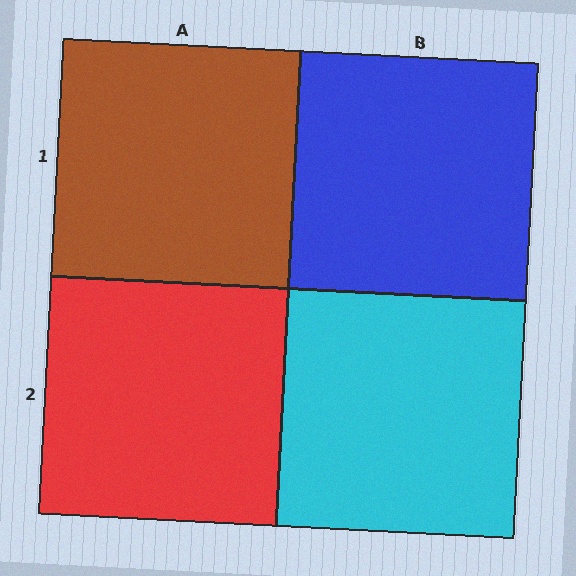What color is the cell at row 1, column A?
Brown.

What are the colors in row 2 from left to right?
Red, cyan.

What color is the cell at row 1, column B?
Blue.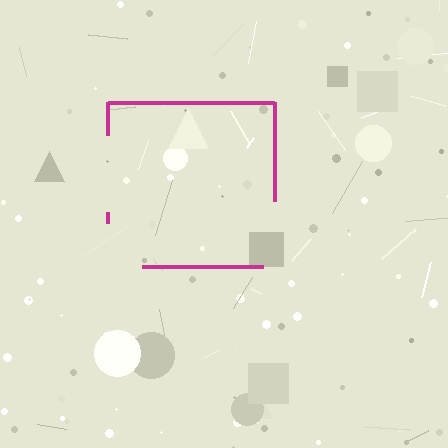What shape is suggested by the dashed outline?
The dashed outline suggests a square.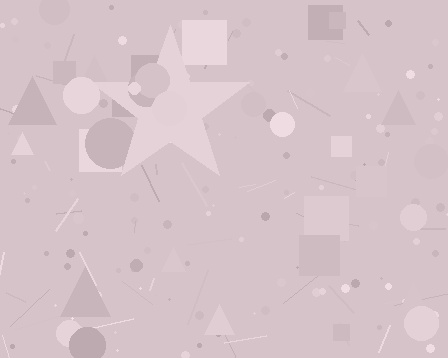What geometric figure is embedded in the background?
A star is embedded in the background.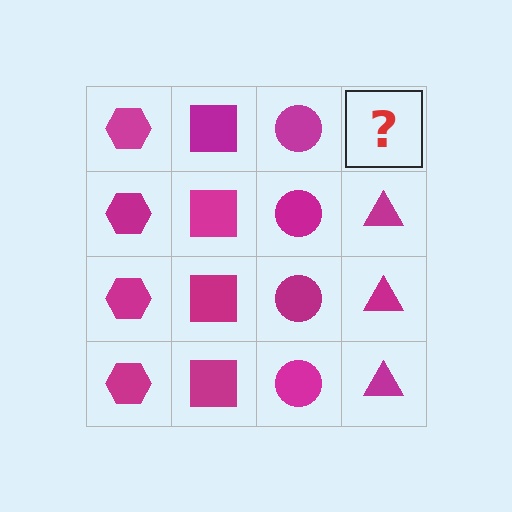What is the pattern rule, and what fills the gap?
The rule is that each column has a consistent shape. The gap should be filled with a magenta triangle.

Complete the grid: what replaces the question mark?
The question mark should be replaced with a magenta triangle.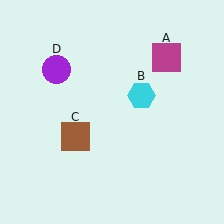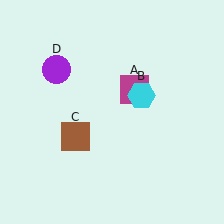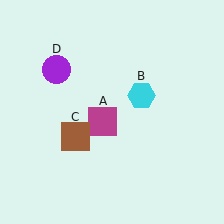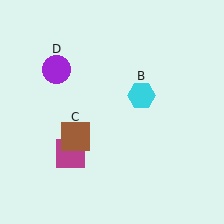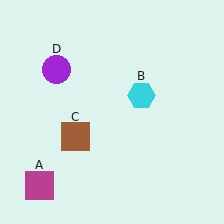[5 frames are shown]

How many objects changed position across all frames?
1 object changed position: magenta square (object A).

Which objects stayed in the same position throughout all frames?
Cyan hexagon (object B) and brown square (object C) and purple circle (object D) remained stationary.